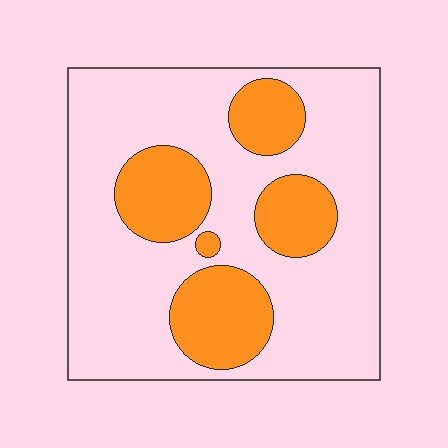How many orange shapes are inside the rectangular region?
5.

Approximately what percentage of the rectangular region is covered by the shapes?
Approximately 25%.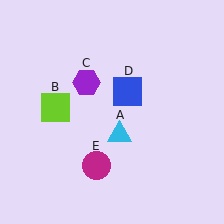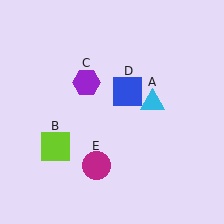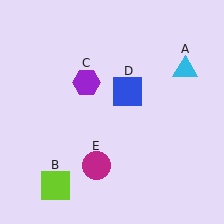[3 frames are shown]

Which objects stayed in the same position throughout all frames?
Purple hexagon (object C) and blue square (object D) and magenta circle (object E) remained stationary.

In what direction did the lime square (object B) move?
The lime square (object B) moved down.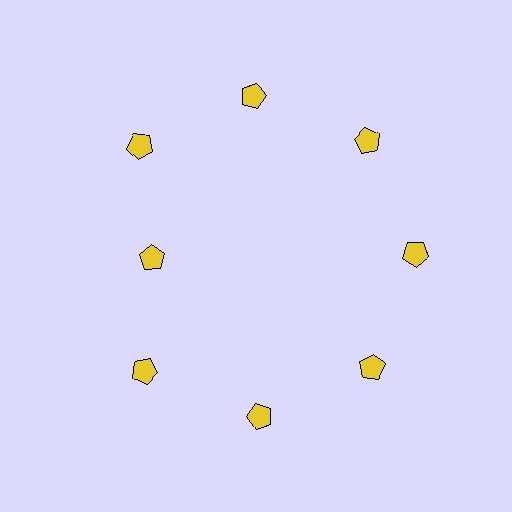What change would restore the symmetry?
The symmetry would be restored by moving it outward, back onto the ring so that all 8 pentagons sit at equal angles and equal distance from the center.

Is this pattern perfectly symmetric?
No. The 8 yellow pentagons are arranged in a ring, but one element near the 9 o'clock position is pulled inward toward the center, breaking the 8-fold rotational symmetry.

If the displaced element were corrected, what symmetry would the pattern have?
It would have 8-fold rotational symmetry — the pattern would map onto itself every 45 degrees.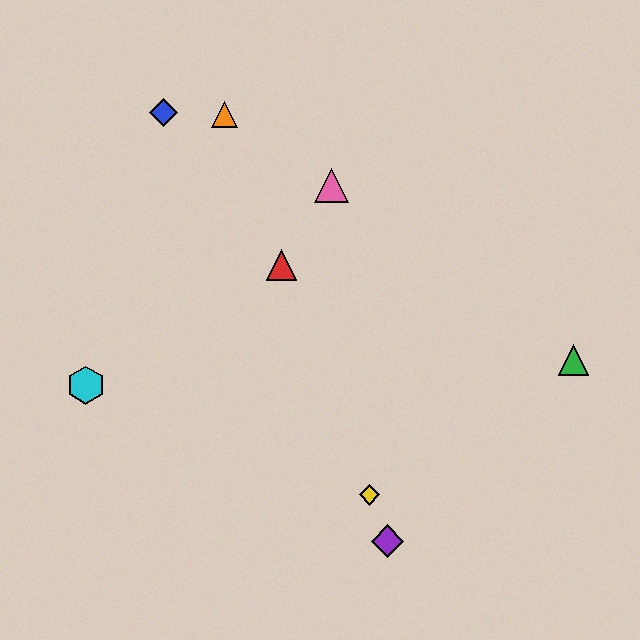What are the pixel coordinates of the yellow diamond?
The yellow diamond is at (370, 495).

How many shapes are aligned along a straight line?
4 shapes (the red triangle, the yellow diamond, the purple diamond, the orange triangle) are aligned along a straight line.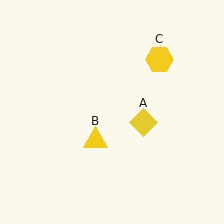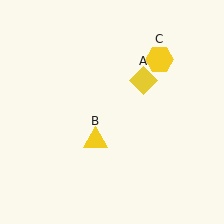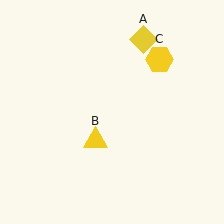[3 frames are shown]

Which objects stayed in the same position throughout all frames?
Yellow triangle (object B) and yellow hexagon (object C) remained stationary.